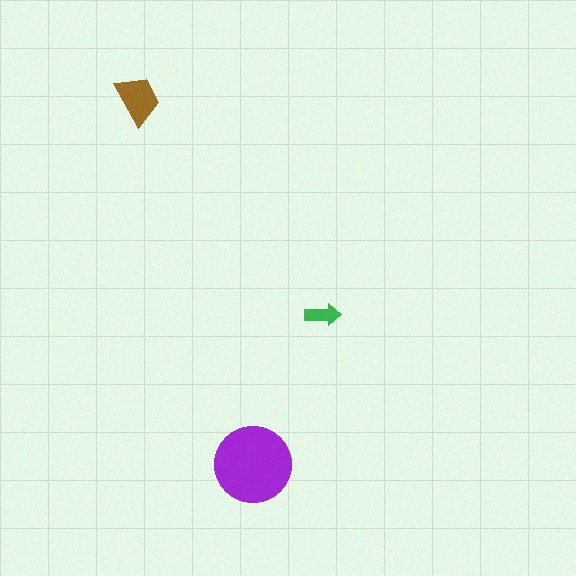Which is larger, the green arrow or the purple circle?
The purple circle.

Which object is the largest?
The purple circle.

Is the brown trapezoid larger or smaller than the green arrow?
Larger.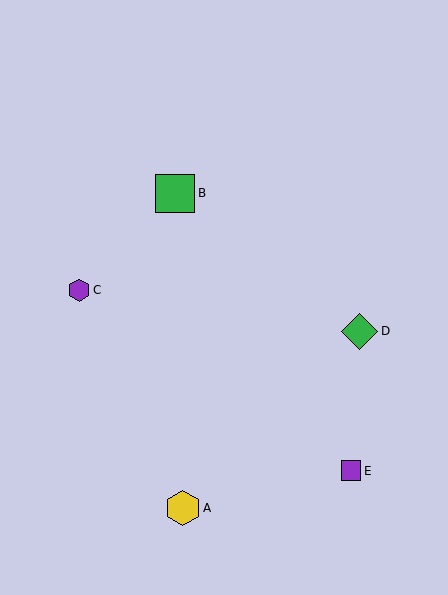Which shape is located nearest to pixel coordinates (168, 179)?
The green square (labeled B) at (175, 193) is nearest to that location.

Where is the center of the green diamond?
The center of the green diamond is at (359, 331).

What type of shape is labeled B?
Shape B is a green square.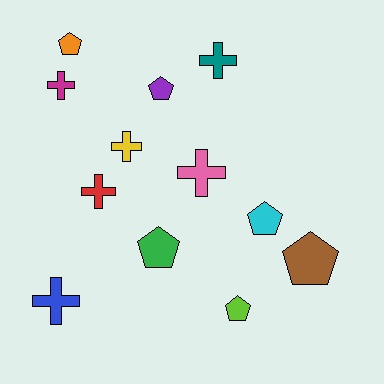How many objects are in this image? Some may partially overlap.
There are 12 objects.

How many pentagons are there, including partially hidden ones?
There are 6 pentagons.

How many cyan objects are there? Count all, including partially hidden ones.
There is 1 cyan object.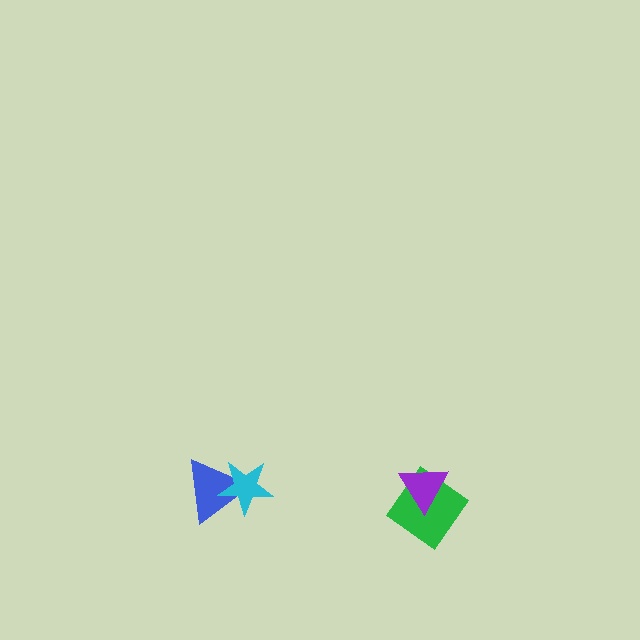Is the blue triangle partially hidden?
Yes, it is partially covered by another shape.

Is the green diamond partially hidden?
Yes, it is partially covered by another shape.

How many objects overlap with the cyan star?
1 object overlaps with the cyan star.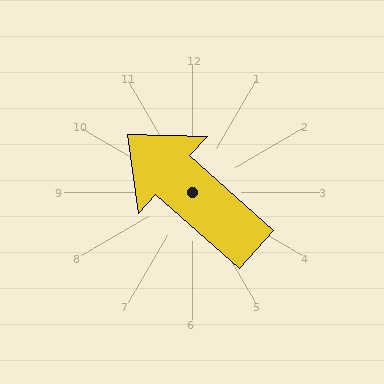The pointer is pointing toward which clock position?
Roughly 10 o'clock.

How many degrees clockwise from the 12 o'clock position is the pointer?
Approximately 312 degrees.